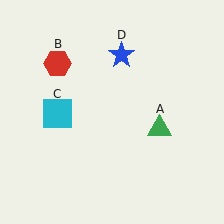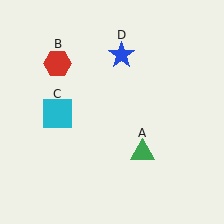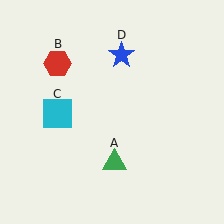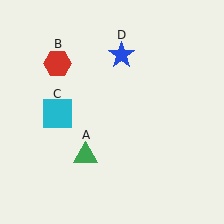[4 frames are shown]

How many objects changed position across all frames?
1 object changed position: green triangle (object A).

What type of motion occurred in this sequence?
The green triangle (object A) rotated clockwise around the center of the scene.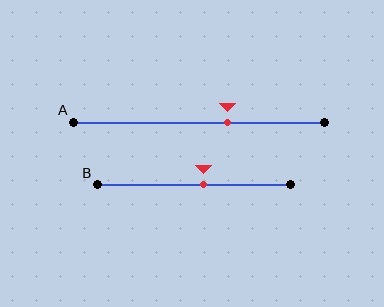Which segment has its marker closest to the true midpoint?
Segment B has its marker closest to the true midpoint.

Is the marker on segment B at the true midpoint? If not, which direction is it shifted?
No, the marker on segment B is shifted to the right by about 5% of the segment length.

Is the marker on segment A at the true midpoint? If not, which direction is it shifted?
No, the marker on segment A is shifted to the right by about 12% of the segment length.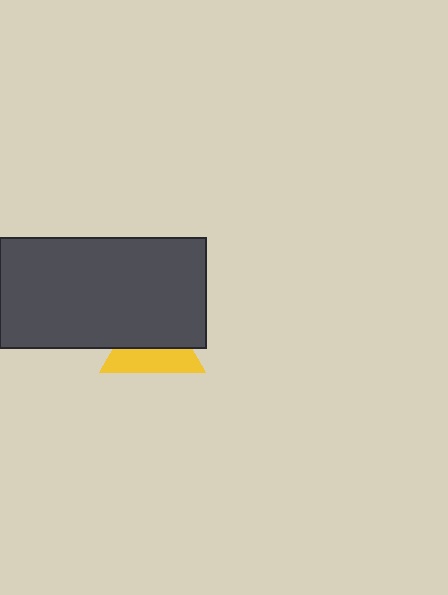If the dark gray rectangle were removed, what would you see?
You would see the complete yellow triangle.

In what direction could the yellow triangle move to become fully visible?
The yellow triangle could move down. That would shift it out from behind the dark gray rectangle entirely.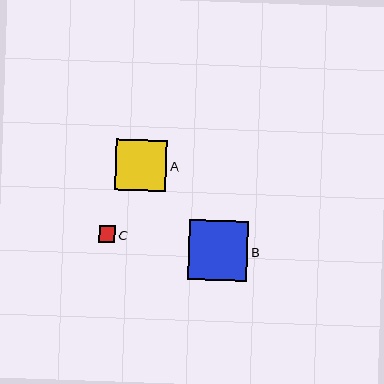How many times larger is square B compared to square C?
Square B is approximately 3.6 times the size of square C.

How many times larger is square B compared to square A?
Square B is approximately 1.2 times the size of square A.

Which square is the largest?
Square B is the largest with a size of approximately 59 pixels.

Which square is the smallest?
Square C is the smallest with a size of approximately 16 pixels.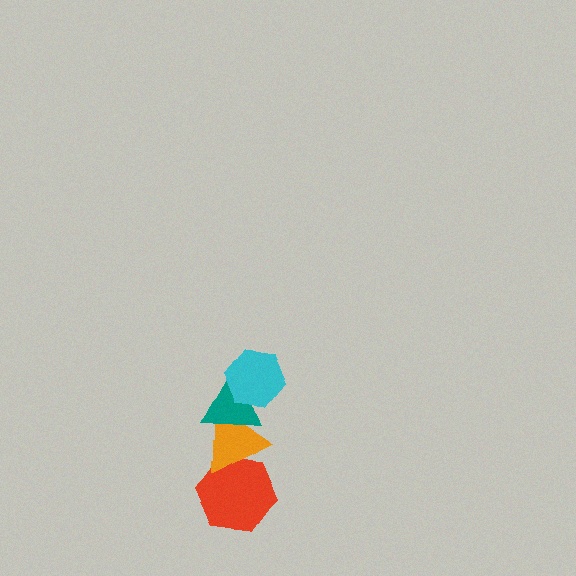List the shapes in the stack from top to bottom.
From top to bottom: the cyan hexagon, the teal triangle, the orange triangle, the red hexagon.